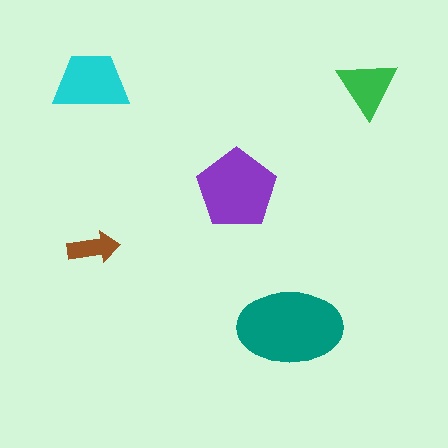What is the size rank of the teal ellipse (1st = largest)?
1st.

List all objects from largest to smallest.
The teal ellipse, the purple pentagon, the cyan trapezoid, the green triangle, the brown arrow.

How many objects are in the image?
There are 5 objects in the image.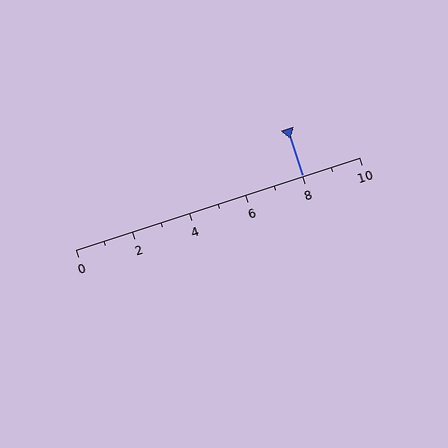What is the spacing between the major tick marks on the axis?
The major ticks are spaced 2 apart.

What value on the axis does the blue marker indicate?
The marker indicates approximately 8.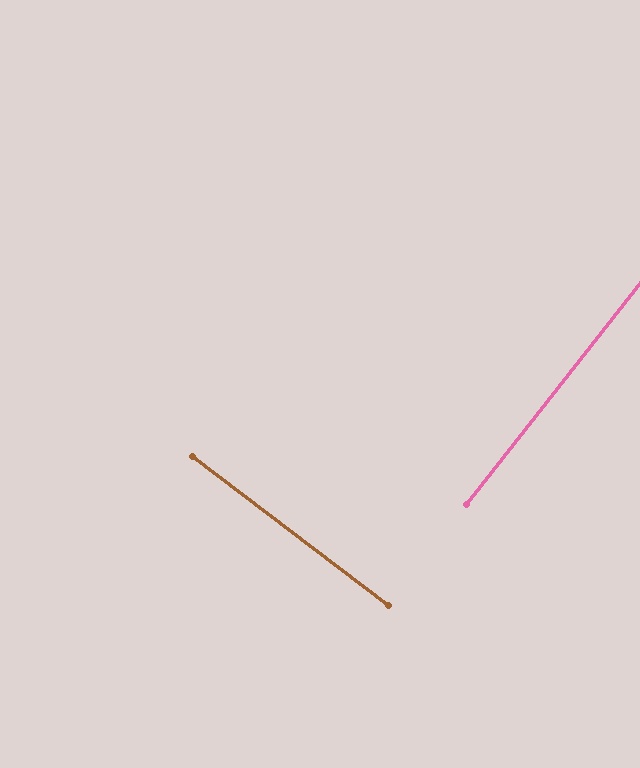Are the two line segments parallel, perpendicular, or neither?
Perpendicular — they meet at approximately 89°.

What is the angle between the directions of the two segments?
Approximately 89 degrees.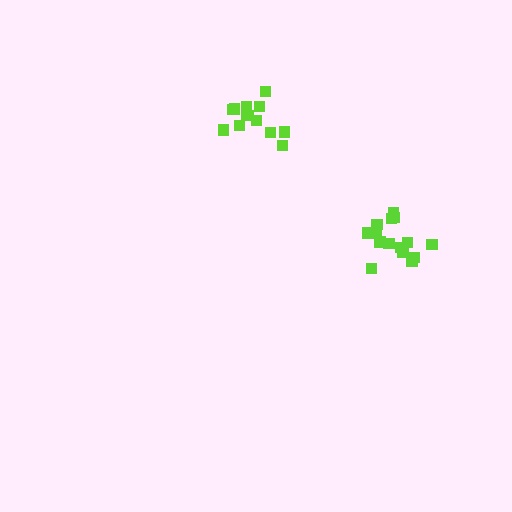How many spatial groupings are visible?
There are 2 spatial groupings.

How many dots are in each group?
Group 1: 15 dots, Group 2: 13 dots (28 total).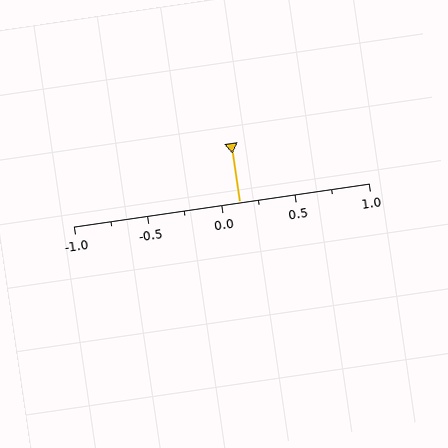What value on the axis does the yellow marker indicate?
The marker indicates approximately 0.12.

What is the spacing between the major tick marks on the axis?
The major ticks are spaced 0.5 apart.